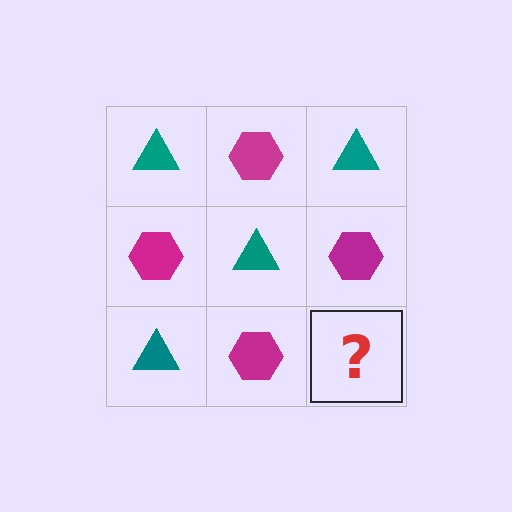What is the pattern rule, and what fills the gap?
The rule is that it alternates teal triangle and magenta hexagon in a checkerboard pattern. The gap should be filled with a teal triangle.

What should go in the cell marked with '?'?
The missing cell should contain a teal triangle.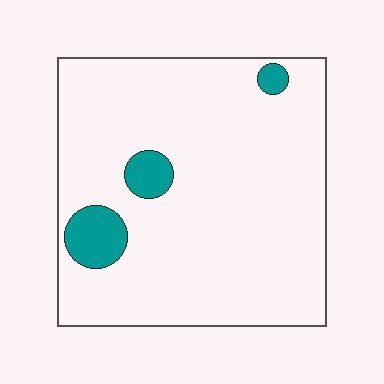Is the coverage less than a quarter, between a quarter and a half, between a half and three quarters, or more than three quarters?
Less than a quarter.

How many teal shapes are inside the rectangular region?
3.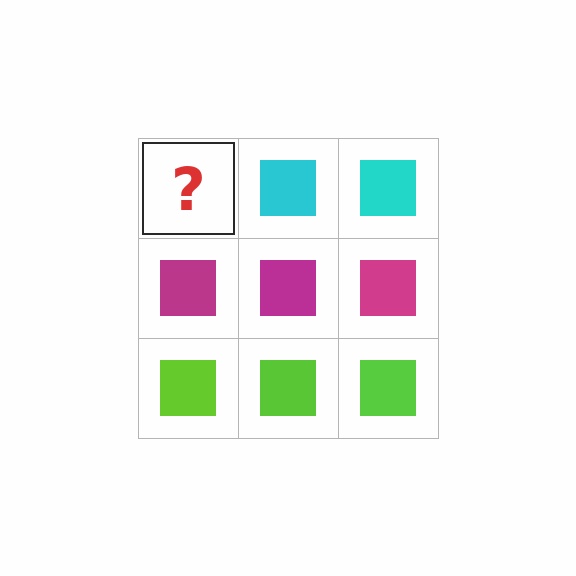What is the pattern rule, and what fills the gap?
The rule is that each row has a consistent color. The gap should be filled with a cyan square.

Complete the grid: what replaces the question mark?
The question mark should be replaced with a cyan square.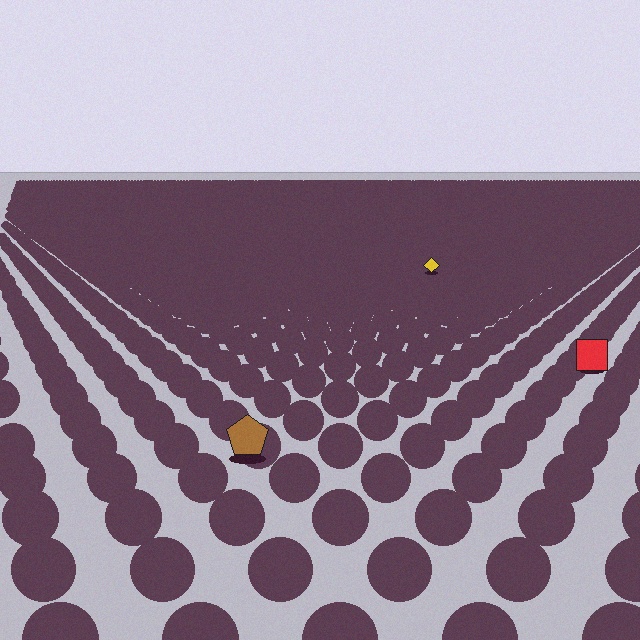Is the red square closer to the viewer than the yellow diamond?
Yes. The red square is closer — you can tell from the texture gradient: the ground texture is coarser near it.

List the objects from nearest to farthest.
From nearest to farthest: the brown pentagon, the red square, the yellow diamond.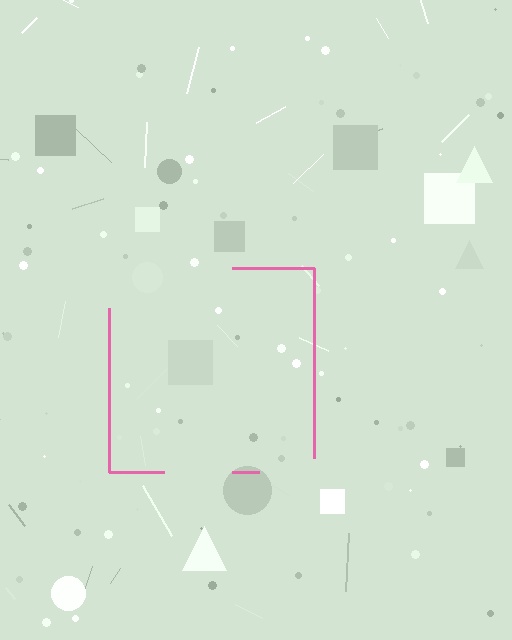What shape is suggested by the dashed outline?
The dashed outline suggests a square.